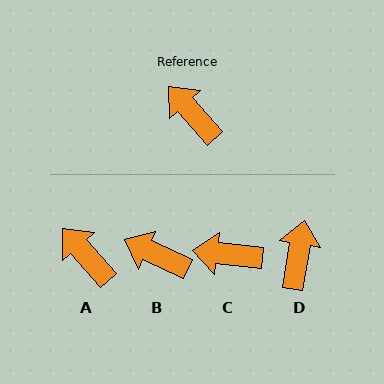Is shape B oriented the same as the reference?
No, it is off by about 24 degrees.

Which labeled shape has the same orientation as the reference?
A.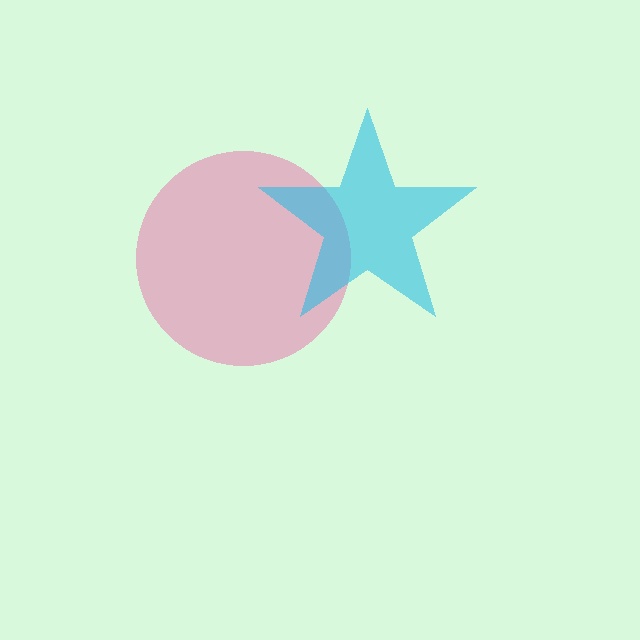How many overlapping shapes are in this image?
There are 2 overlapping shapes in the image.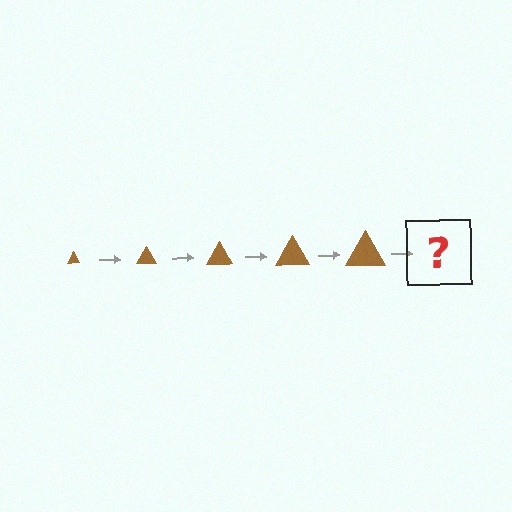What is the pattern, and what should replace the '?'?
The pattern is that the triangle gets progressively larger each step. The '?' should be a brown triangle, larger than the previous one.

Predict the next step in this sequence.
The next step is a brown triangle, larger than the previous one.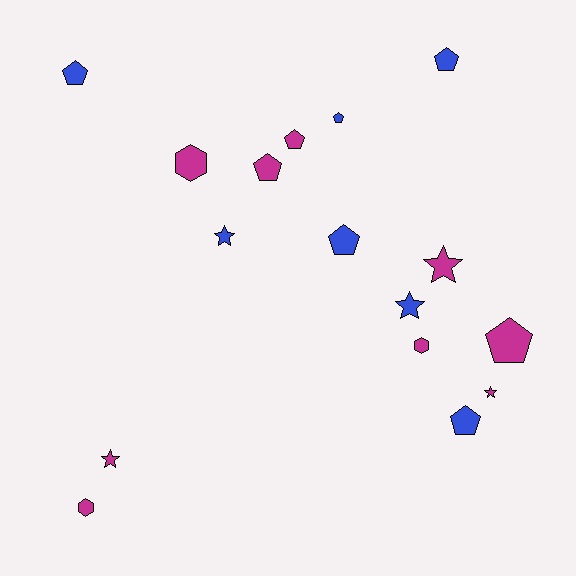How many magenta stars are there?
There are 3 magenta stars.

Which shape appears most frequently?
Pentagon, with 8 objects.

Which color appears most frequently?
Magenta, with 9 objects.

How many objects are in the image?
There are 16 objects.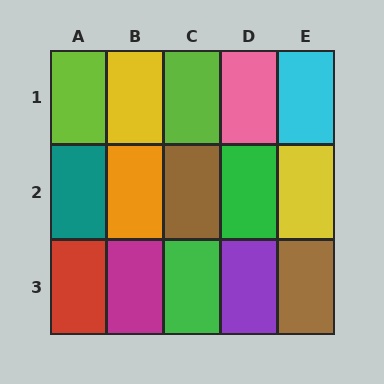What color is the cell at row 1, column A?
Lime.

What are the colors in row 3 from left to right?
Red, magenta, green, purple, brown.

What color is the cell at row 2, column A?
Teal.